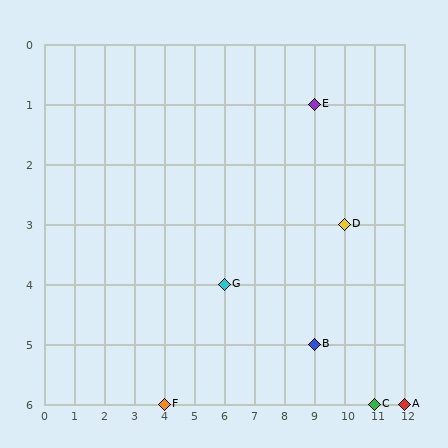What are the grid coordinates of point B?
Point B is at grid coordinates (9, 5).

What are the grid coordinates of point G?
Point G is at grid coordinates (6, 4).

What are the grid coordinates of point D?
Point D is at grid coordinates (10, 3).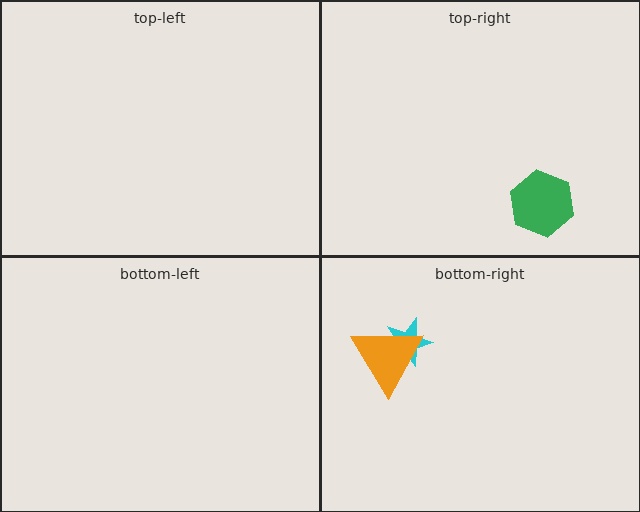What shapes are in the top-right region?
The green hexagon.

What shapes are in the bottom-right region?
The cyan star, the orange triangle.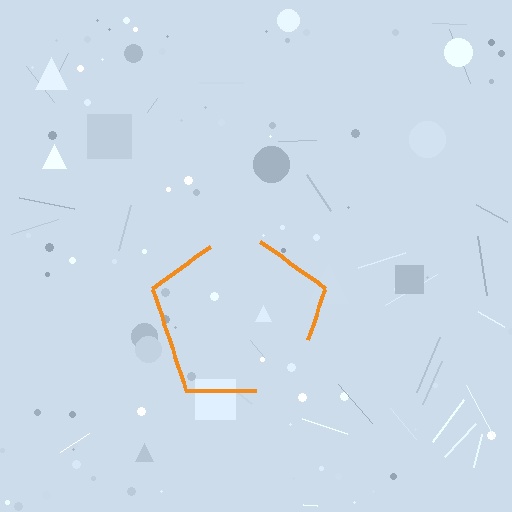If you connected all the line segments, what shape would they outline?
They would outline a pentagon.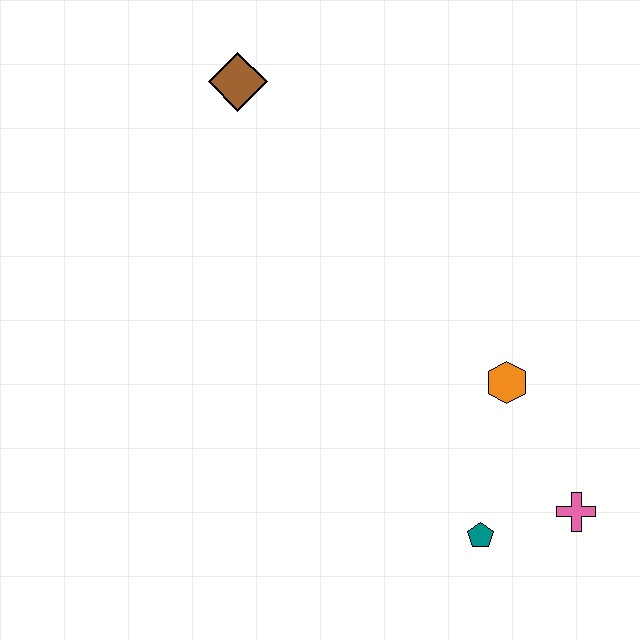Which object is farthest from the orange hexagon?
The brown diamond is farthest from the orange hexagon.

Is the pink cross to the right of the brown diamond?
Yes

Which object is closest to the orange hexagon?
The pink cross is closest to the orange hexagon.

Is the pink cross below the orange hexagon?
Yes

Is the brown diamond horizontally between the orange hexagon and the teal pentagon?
No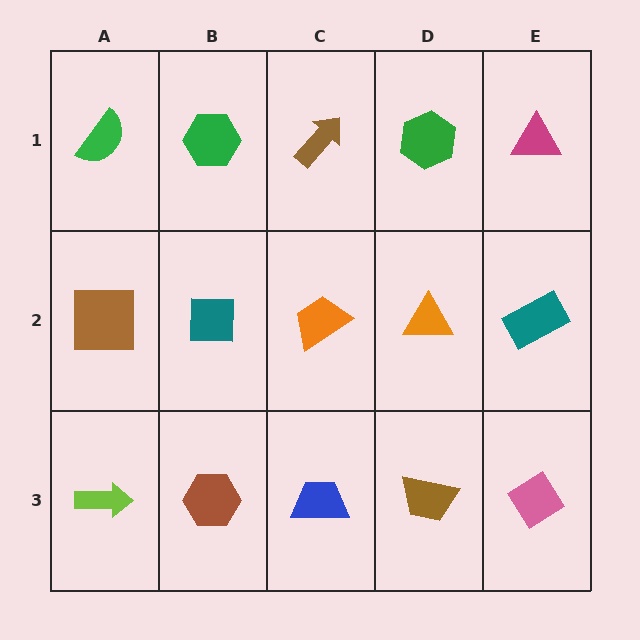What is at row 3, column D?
A brown trapezoid.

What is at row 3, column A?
A lime arrow.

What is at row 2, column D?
An orange triangle.